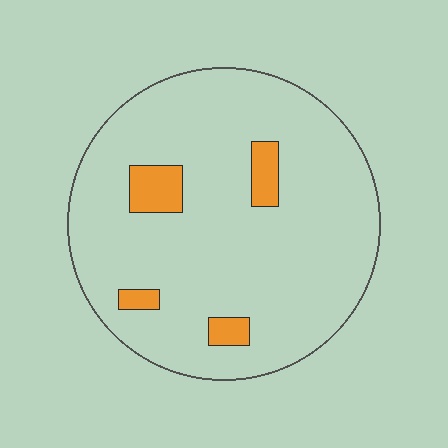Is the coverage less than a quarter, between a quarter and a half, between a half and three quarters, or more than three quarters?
Less than a quarter.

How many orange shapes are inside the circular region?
4.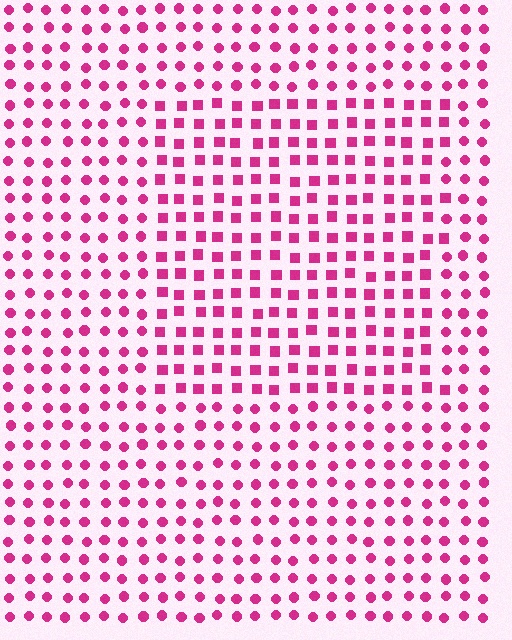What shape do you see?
I see a rectangle.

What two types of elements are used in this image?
The image uses squares inside the rectangle region and circles outside it.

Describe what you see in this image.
The image is filled with small magenta elements arranged in a uniform grid. A rectangle-shaped region contains squares, while the surrounding area contains circles. The boundary is defined purely by the change in element shape.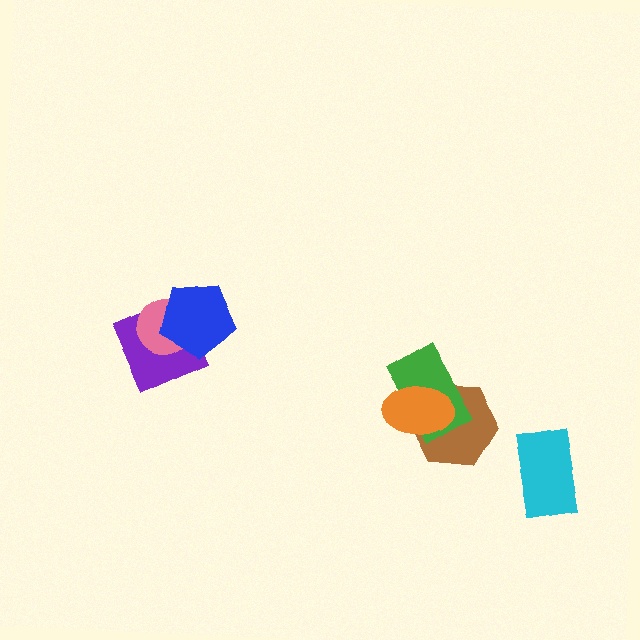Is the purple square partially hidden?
Yes, it is partially covered by another shape.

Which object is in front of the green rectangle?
The orange ellipse is in front of the green rectangle.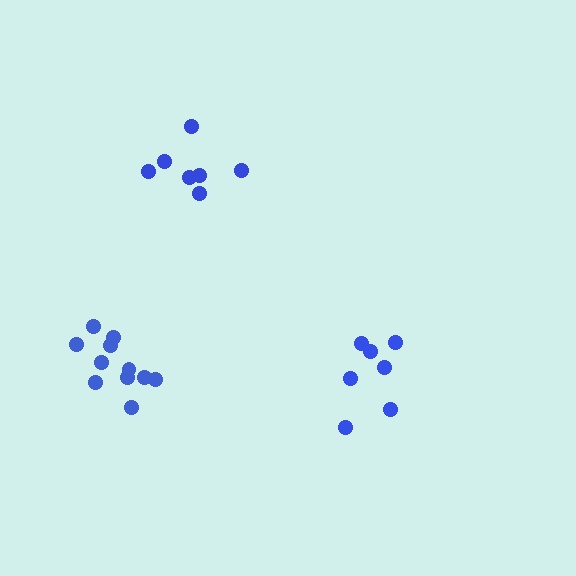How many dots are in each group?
Group 1: 11 dots, Group 2: 7 dots, Group 3: 7 dots (25 total).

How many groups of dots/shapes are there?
There are 3 groups.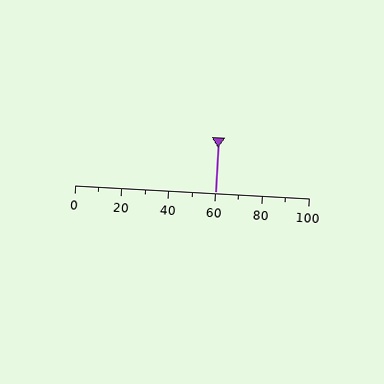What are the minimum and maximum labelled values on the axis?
The axis runs from 0 to 100.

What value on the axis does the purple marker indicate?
The marker indicates approximately 60.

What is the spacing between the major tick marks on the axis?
The major ticks are spaced 20 apart.